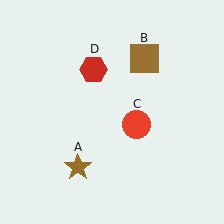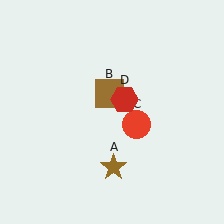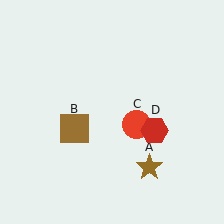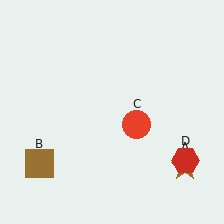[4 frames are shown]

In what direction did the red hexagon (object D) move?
The red hexagon (object D) moved down and to the right.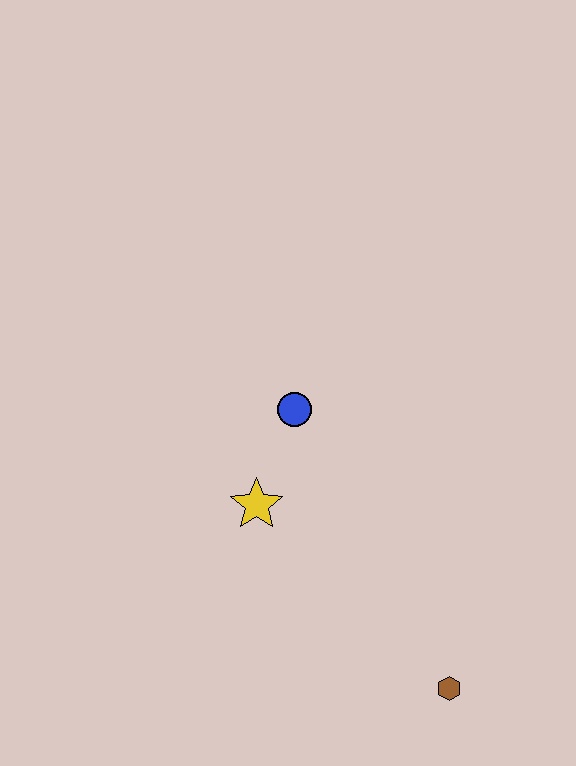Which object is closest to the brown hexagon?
The yellow star is closest to the brown hexagon.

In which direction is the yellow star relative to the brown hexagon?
The yellow star is to the left of the brown hexagon.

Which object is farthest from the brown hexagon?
The blue circle is farthest from the brown hexagon.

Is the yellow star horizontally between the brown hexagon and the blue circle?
No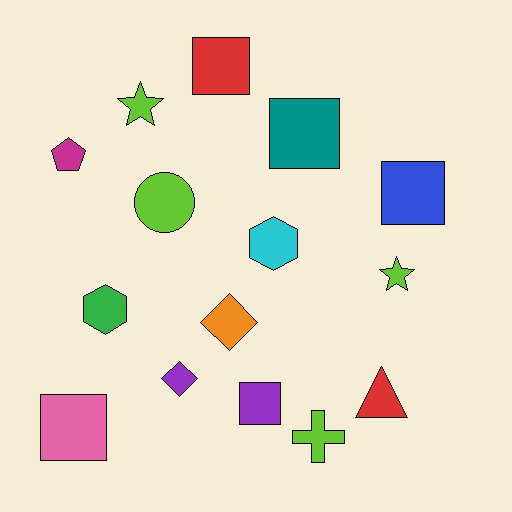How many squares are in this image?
There are 5 squares.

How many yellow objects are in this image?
There are no yellow objects.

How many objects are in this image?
There are 15 objects.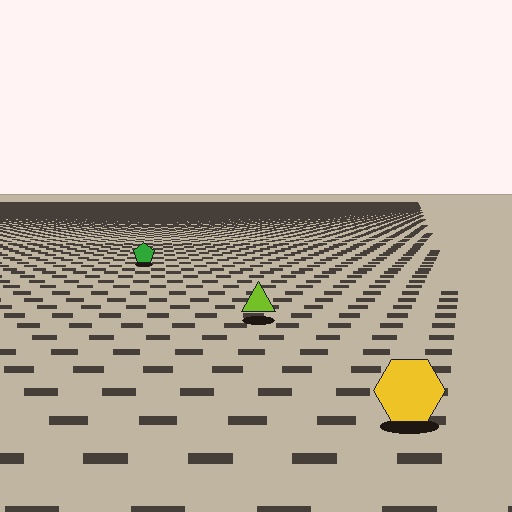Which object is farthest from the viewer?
The green pentagon is farthest from the viewer. It appears smaller and the ground texture around it is denser.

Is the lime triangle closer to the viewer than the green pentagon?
Yes. The lime triangle is closer — you can tell from the texture gradient: the ground texture is coarser near it.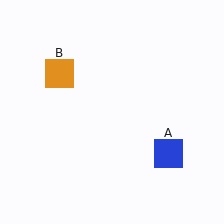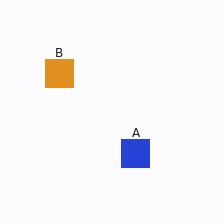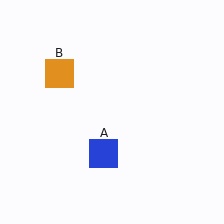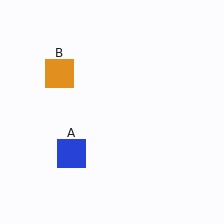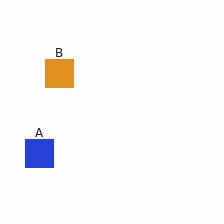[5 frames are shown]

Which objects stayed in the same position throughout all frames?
Orange square (object B) remained stationary.